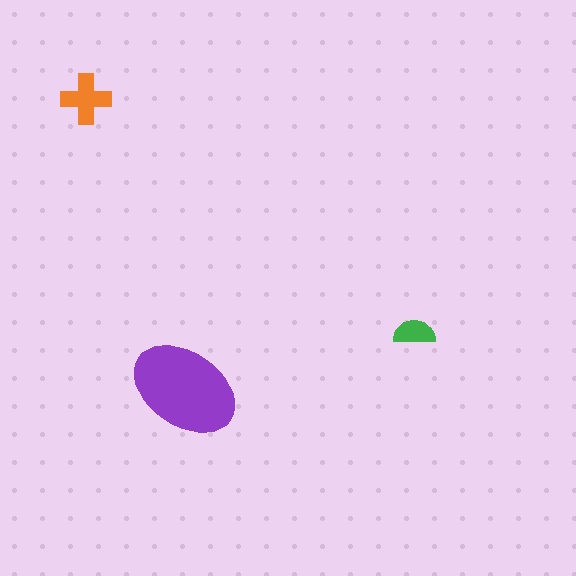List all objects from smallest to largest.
The green semicircle, the orange cross, the purple ellipse.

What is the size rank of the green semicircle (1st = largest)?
3rd.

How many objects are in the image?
There are 3 objects in the image.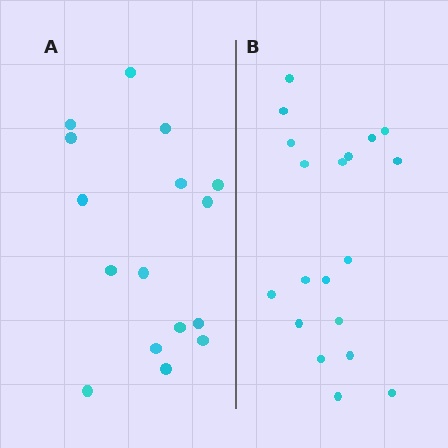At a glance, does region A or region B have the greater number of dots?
Region B (the right region) has more dots.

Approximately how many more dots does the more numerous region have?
Region B has just a few more — roughly 2 or 3 more dots than region A.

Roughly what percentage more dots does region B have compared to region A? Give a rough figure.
About 20% more.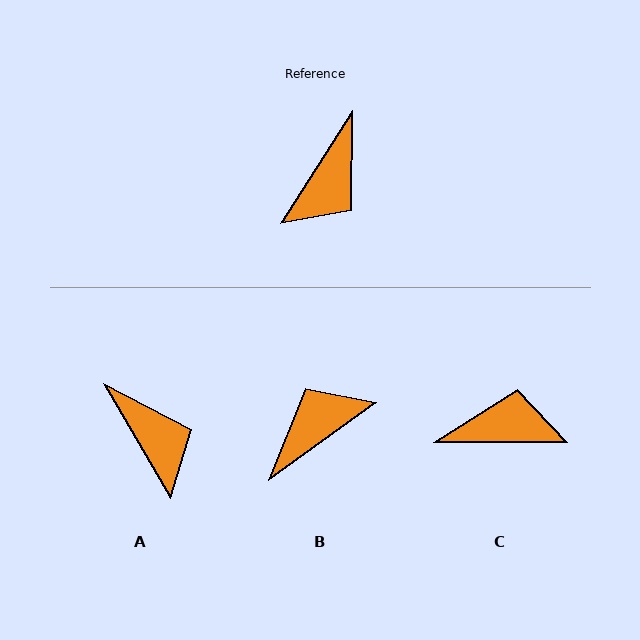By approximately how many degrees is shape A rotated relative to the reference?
Approximately 63 degrees counter-clockwise.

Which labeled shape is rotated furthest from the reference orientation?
B, about 159 degrees away.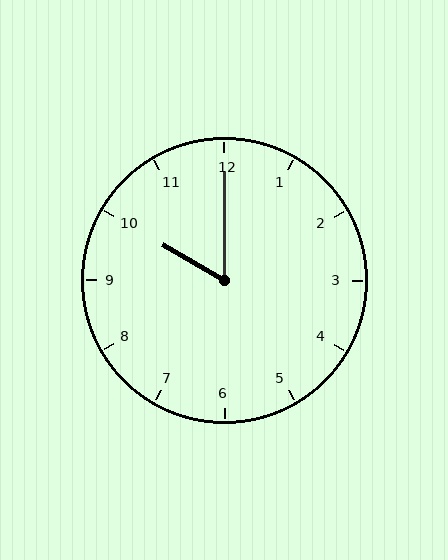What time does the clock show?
10:00.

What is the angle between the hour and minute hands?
Approximately 60 degrees.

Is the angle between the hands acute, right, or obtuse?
It is acute.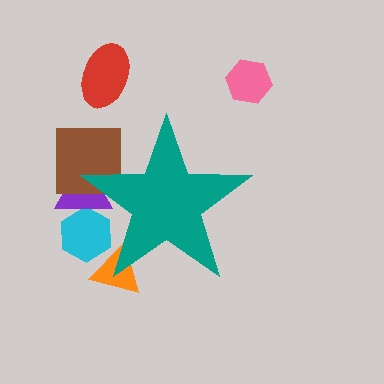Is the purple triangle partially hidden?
Yes, the purple triangle is partially hidden behind the teal star.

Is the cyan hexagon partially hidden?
Yes, the cyan hexagon is partially hidden behind the teal star.